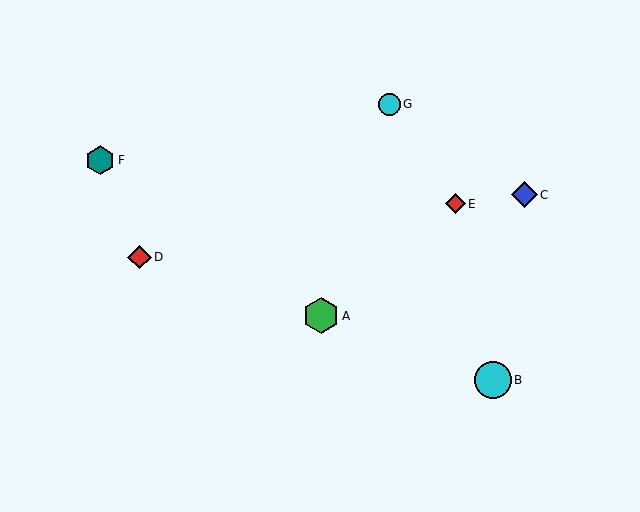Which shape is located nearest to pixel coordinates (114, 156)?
The teal hexagon (labeled F) at (100, 160) is nearest to that location.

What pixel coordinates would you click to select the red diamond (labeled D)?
Click at (139, 257) to select the red diamond D.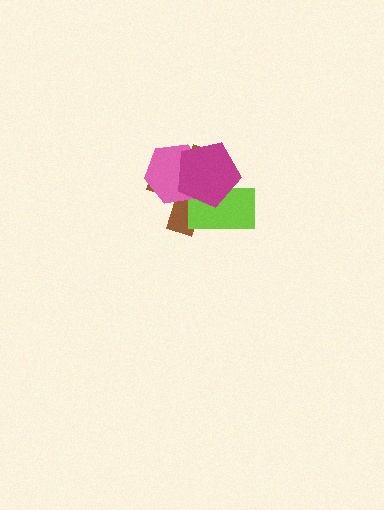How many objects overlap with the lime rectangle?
3 objects overlap with the lime rectangle.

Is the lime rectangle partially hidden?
Yes, it is partially covered by another shape.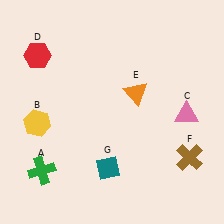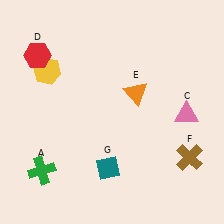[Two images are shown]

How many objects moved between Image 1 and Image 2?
1 object moved between the two images.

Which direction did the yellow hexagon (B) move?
The yellow hexagon (B) moved up.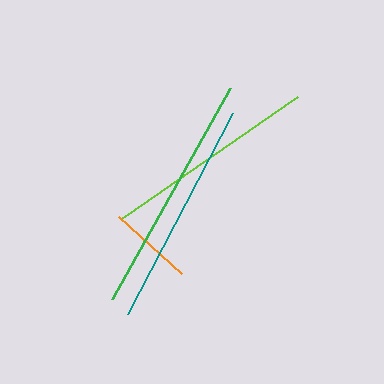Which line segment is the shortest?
The orange line is the shortest at approximately 84 pixels.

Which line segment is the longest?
The green line is the longest at approximately 241 pixels.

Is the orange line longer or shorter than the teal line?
The teal line is longer than the orange line.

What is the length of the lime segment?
The lime segment is approximately 214 pixels long.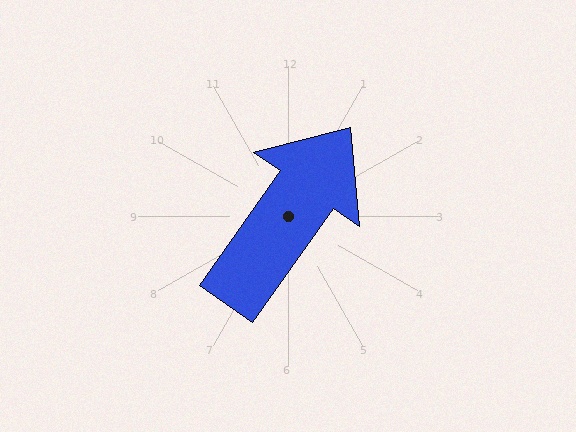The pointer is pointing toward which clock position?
Roughly 1 o'clock.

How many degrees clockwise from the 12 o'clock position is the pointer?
Approximately 35 degrees.